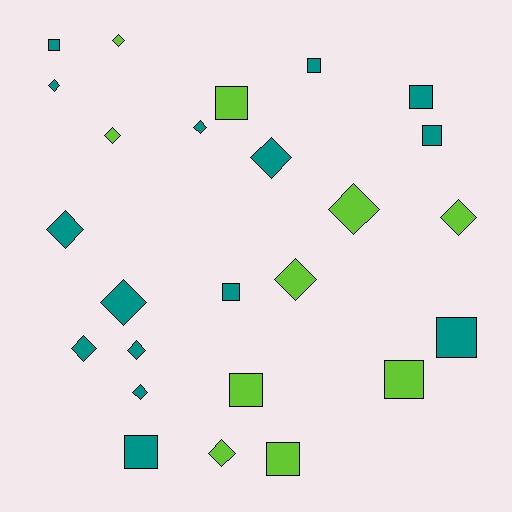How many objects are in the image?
There are 25 objects.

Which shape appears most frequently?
Diamond, with 14 objects.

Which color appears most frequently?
Teal, with 15 objects.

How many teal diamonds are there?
There are 8 teal diamonds.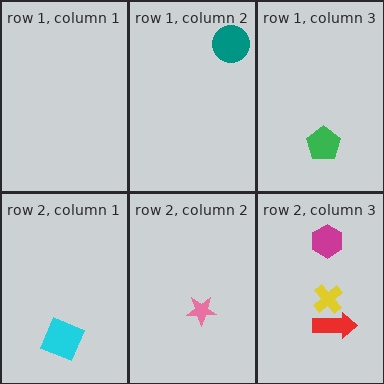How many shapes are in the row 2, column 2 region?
1.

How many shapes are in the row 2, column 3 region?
3.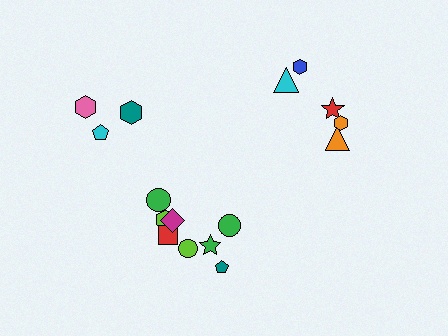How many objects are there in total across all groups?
There are 16 objects.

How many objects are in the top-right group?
There are 5 objects.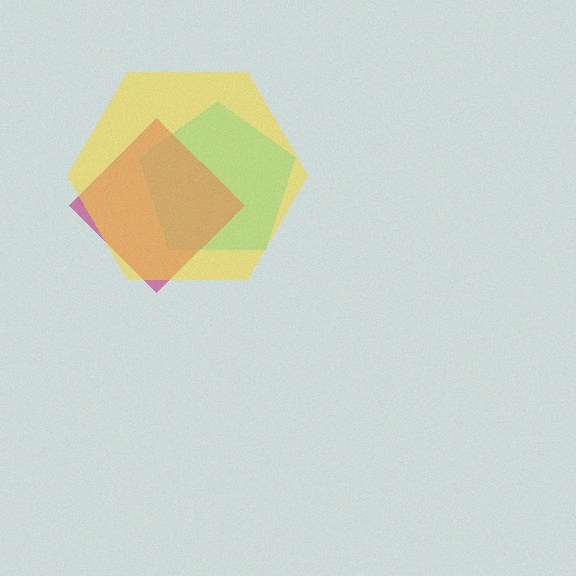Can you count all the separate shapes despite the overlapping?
Yes, there are 3 separate shapes.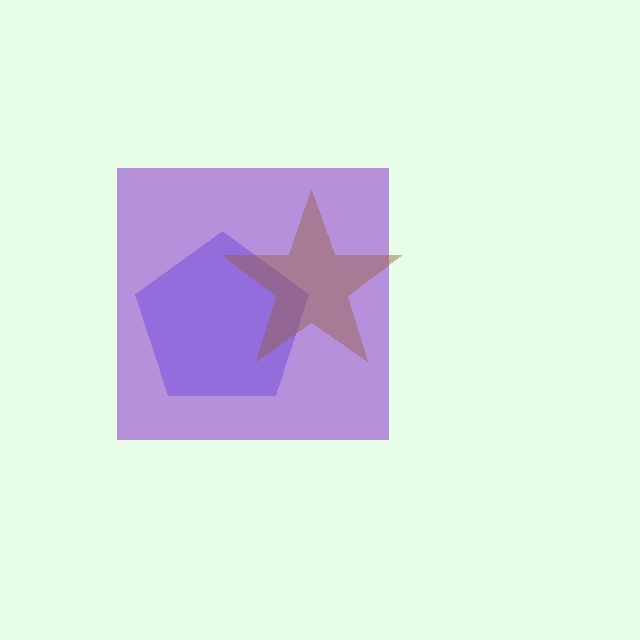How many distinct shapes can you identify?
There are 3 distinct shapes: a blue pentagon, a purple square, a brown star.